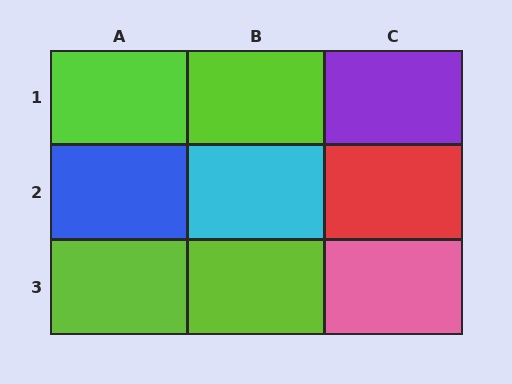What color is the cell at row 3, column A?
Lime.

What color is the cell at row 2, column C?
Red.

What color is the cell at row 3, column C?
Pink.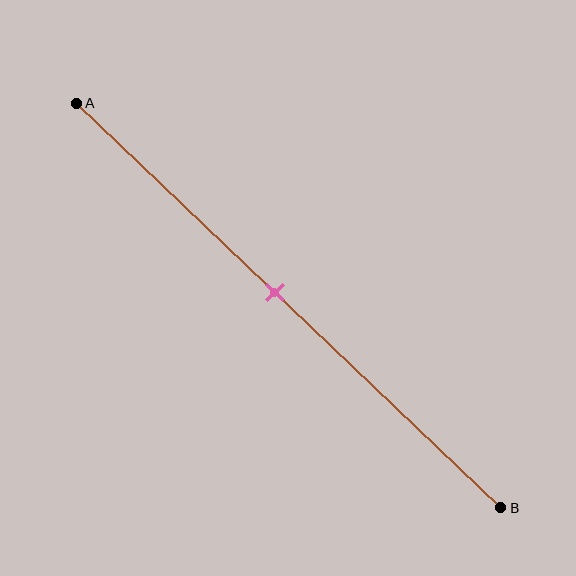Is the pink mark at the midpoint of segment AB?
No, the mark is at about 45% from A, not at the 50% midpoint.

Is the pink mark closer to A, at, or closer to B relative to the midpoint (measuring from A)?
The pink mark is closer to point A than the midpoint of segment AB.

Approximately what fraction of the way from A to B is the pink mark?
The pink mark is approximately 45% of the way from A to B.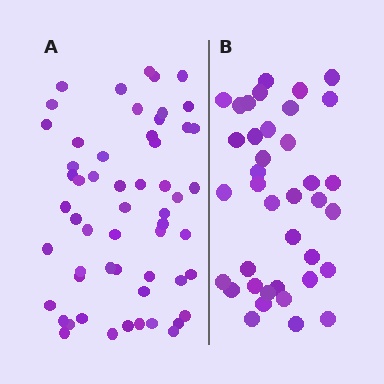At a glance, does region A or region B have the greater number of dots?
Region A (the left region) has more dots.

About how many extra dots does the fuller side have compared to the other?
Region A has approximately 20 more dots than region B.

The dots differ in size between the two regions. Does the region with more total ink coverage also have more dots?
No. Region B has more total ink coverage because its dots are larger, but region A actually contains more individual dots. Total area can be misleading — the number of items is what matters here.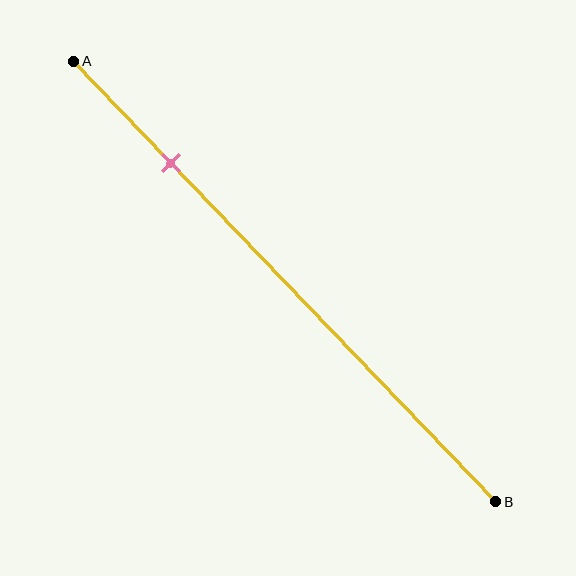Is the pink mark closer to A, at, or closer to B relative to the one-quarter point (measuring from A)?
The pink mark is approximately at the one-quarter point of segment AB.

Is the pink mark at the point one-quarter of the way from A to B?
Yes, the mark is approximately at the one-quarter point.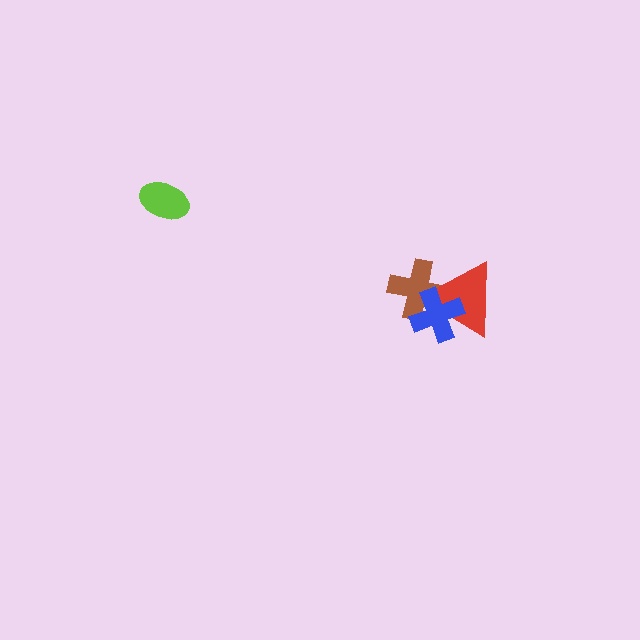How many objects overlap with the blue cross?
2 objects overlap with the blue cross.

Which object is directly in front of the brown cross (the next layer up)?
The red triangle is directly in front of the brown cross.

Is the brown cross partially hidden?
Yes, it is partially covered by another shape.